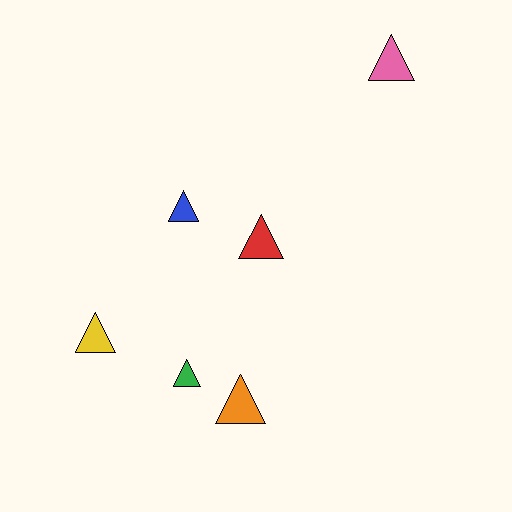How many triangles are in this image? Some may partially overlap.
There are 6 triangles.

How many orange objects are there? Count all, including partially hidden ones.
There is 1 orange object.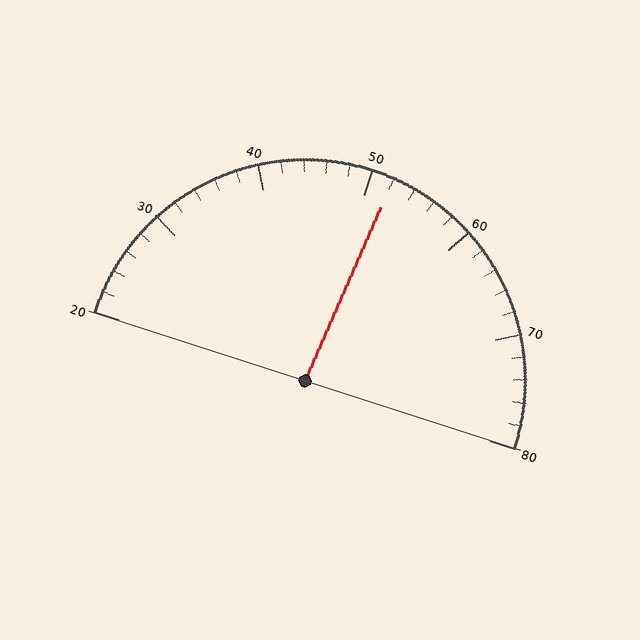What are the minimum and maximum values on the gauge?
The gauge ranges from 20 to 80.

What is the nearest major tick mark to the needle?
The nearest major tick mark is 50.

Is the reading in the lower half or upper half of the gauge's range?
The reading is in the upper half of the range (20 to 80).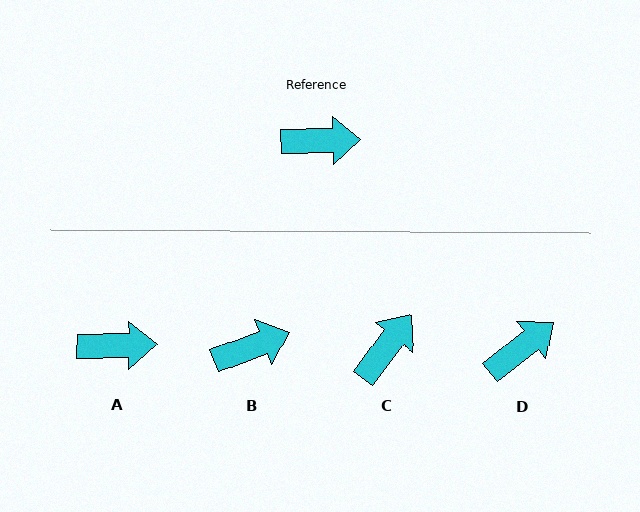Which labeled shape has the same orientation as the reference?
A.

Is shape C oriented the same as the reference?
No, it is off by about 53 degrees.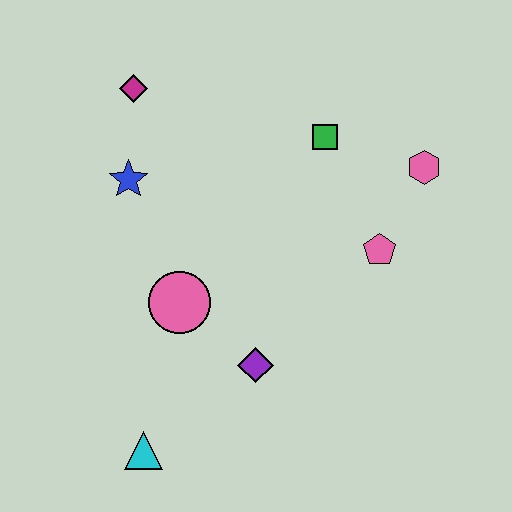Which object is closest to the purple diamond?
The pink circle is closest to the purple diamond.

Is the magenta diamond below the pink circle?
No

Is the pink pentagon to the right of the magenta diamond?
Yes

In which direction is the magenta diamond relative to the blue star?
The magenta diamond is above the blue star.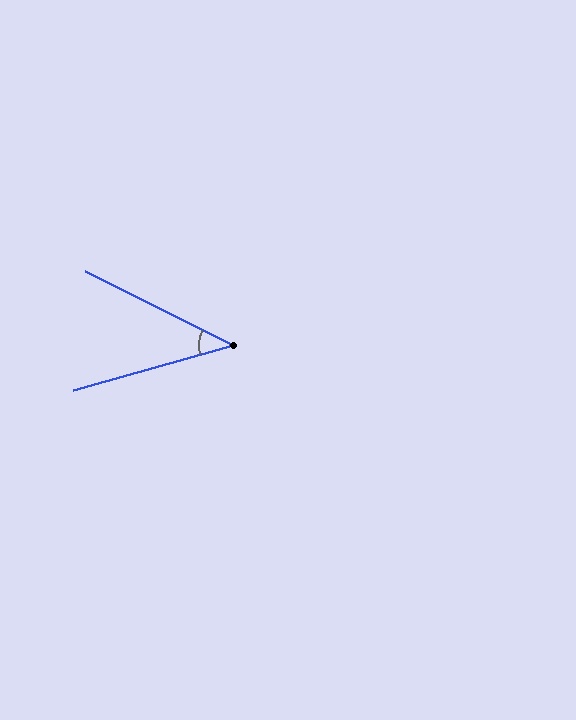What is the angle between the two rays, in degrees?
Approximately 42 degrees.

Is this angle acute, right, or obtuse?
It is acute.